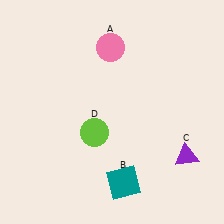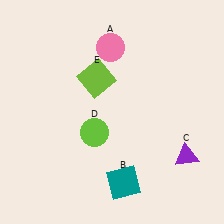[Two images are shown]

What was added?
A lime square (E) was added in Image 2.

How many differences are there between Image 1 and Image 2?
There is 1 difference between the two images.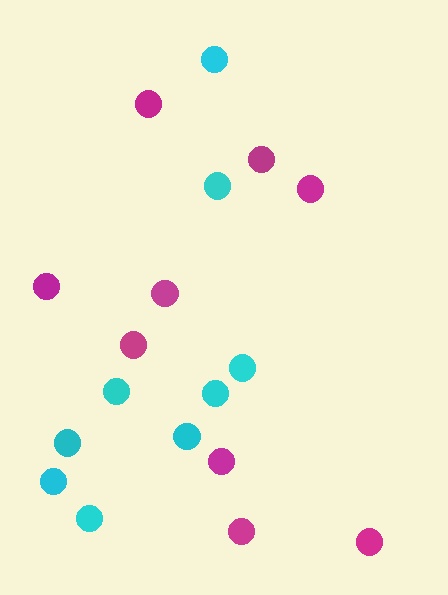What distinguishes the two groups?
There are 2 groups: one group of cyan circles (9) and one group of magenta circles (9).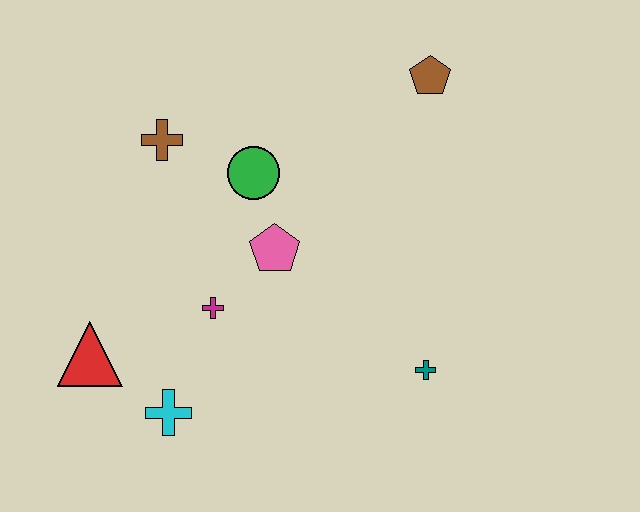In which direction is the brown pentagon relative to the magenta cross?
The brown pentagon is above the magenta cross.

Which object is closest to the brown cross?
The green circle is closest to the brown cross.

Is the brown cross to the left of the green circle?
Yes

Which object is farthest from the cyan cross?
The brown pentagon is farthest from the cyan cross.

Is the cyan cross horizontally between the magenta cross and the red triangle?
Yes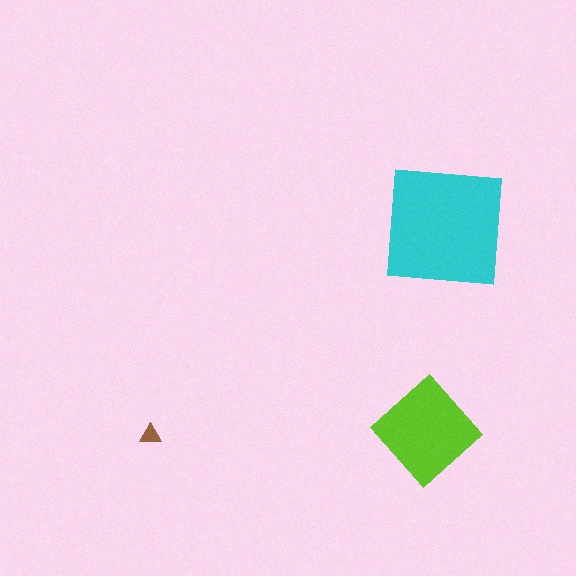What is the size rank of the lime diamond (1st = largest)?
2nd.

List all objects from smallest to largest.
The brown triangle, the lime diamond, the cyan square.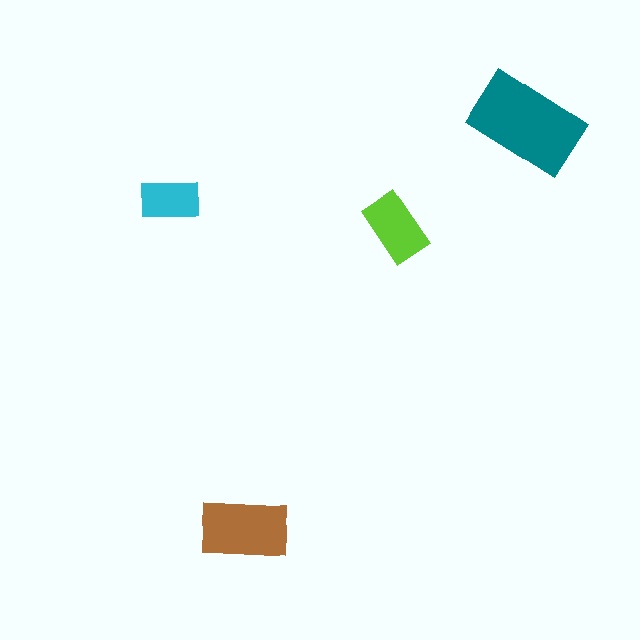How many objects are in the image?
There are 4 objects in the image.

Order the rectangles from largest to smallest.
the teal one, the brown one, the lime one, the cyan one.